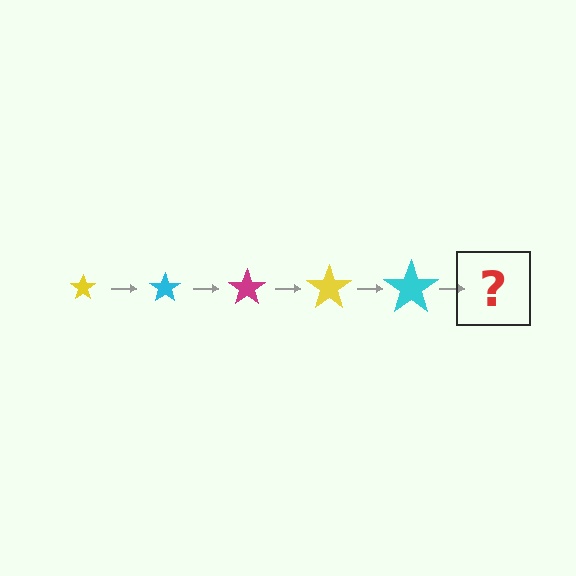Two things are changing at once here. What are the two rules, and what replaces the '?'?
The two rules are that the star grows larger each step and the color cycles through yellow, cyan, and magenta. The '?' should be a magenta star, larger than the previous one.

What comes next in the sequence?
The next element should be a magenta star, larger than the previous one.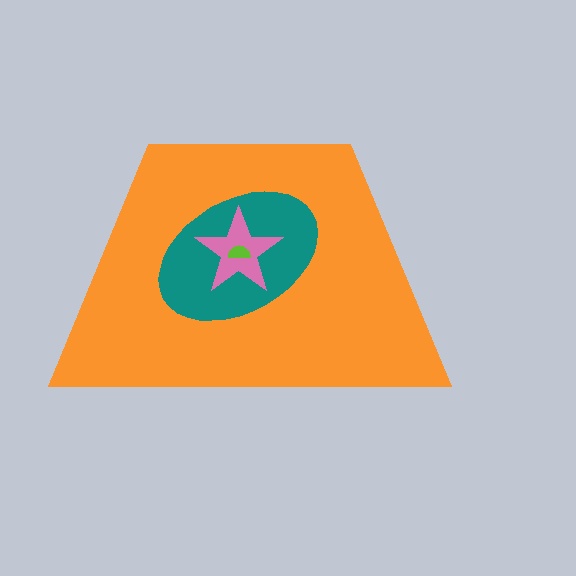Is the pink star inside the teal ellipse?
Yes.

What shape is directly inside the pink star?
The lime semicircle.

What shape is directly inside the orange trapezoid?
The teal ellipse.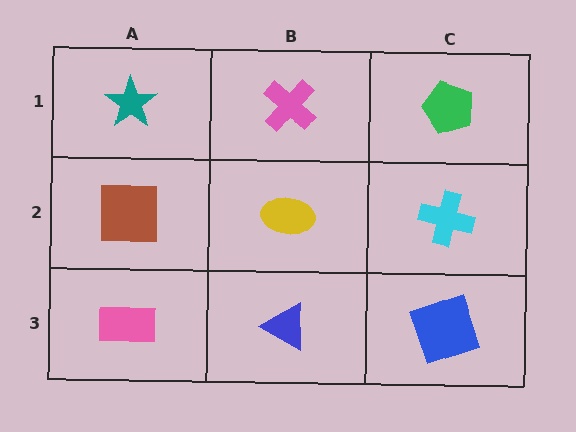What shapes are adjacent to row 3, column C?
A cyan cross (row 2, column C), a blue triangle (row 3, column B).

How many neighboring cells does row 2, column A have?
3.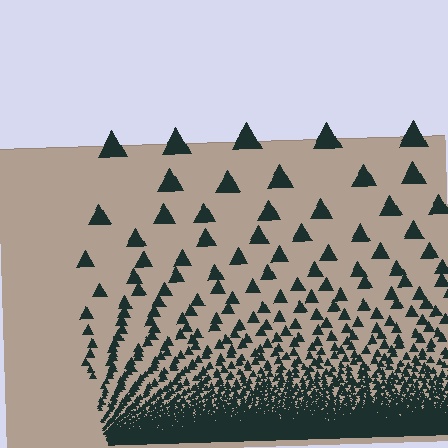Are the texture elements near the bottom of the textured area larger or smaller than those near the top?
Smaller. The gradient is inverted — elements near the bottom are smaller and denser.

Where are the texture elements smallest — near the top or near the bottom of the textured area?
Near the bottom.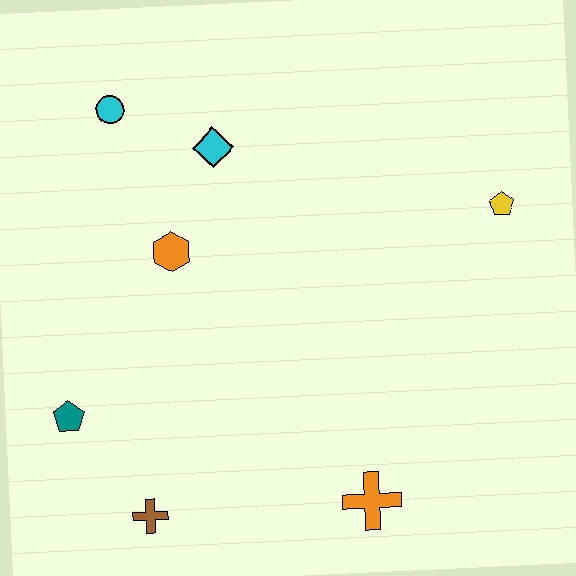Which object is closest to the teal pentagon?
The brown cross is closest to the teal pentagon.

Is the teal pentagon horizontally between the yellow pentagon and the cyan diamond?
No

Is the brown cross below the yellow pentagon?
Yes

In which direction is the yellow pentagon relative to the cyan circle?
The yellow pentagon is to the right of the cyan circle.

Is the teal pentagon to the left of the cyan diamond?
Yes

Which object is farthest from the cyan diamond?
The orange cross is farthest from the cyan diamond.